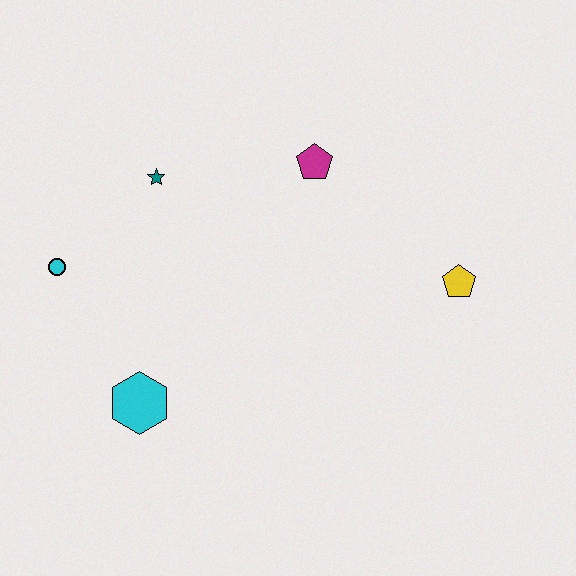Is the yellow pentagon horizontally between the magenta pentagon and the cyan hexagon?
No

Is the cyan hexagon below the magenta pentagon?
Yes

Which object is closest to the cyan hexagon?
The cyan circle is closest to the cyan hexagon.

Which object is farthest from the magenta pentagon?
The cyan hexagon is farthest from the magenta pentagon.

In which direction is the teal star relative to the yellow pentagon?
The teal star is to the left of the yellow pentagon.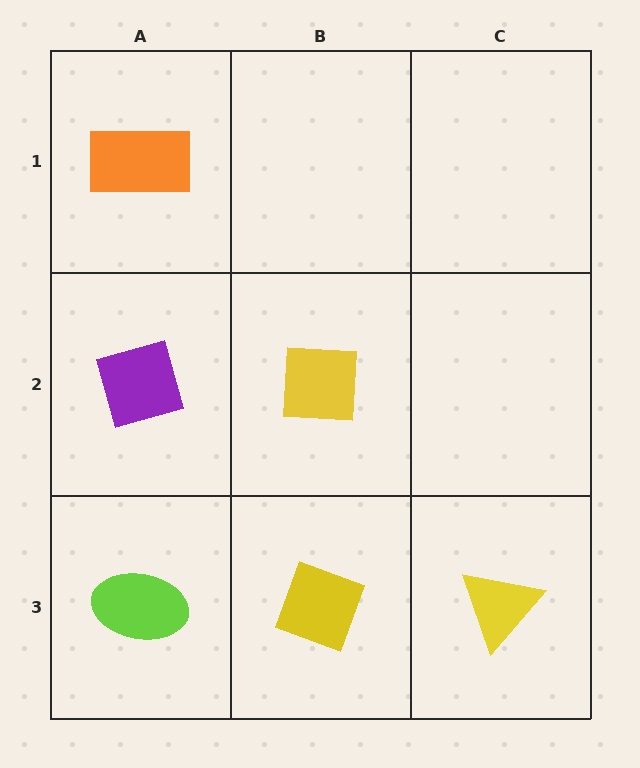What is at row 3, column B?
A yellow diamond.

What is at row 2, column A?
A purple diamond.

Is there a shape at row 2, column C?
No, that cell is empty.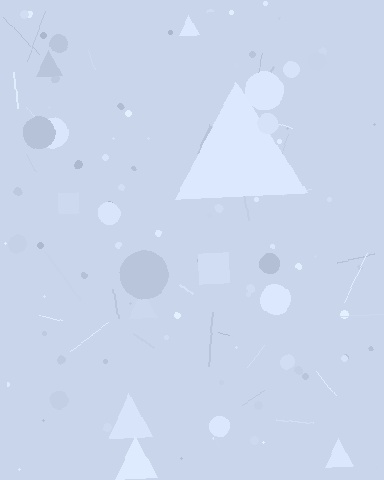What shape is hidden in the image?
A triangle is hidden in the image.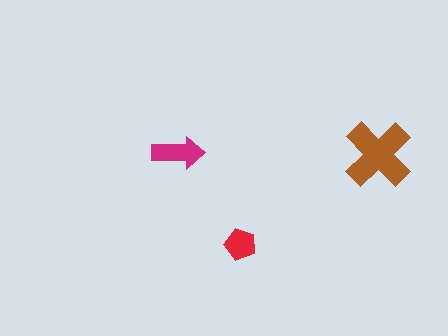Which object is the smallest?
The red pentagon.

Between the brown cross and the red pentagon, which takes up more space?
The brown cross.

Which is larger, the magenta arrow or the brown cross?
The brown cross.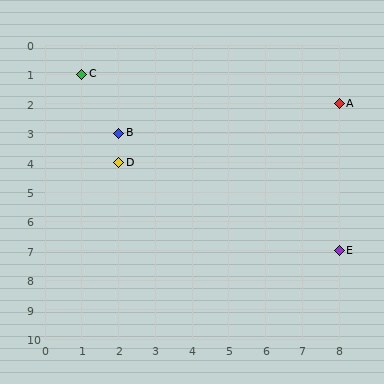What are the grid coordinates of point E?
Point E is at grid coordinates (8, 7).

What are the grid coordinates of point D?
Point D is at grid coordinates (2, 4).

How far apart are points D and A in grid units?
Points D and A are 6 columns and 2 rows apart (about 6.3 grid units diagonally).